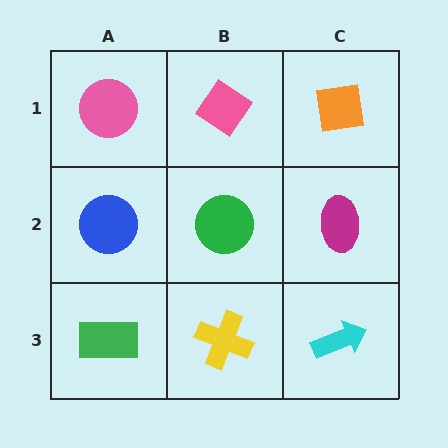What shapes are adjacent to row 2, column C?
An orange square (row 1, column C), a cyan arrow (row 3, column C), a green circle (row 2, column B).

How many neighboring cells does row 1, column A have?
2.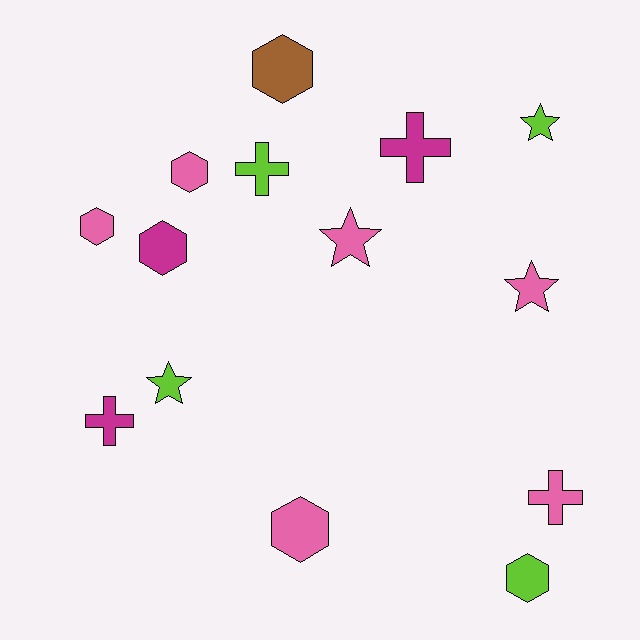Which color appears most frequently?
Pink, with 6 objects.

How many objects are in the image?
There are 14 objects.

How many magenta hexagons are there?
There is 1 magenta hexagon.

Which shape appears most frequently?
Hexagon, with 6 objects.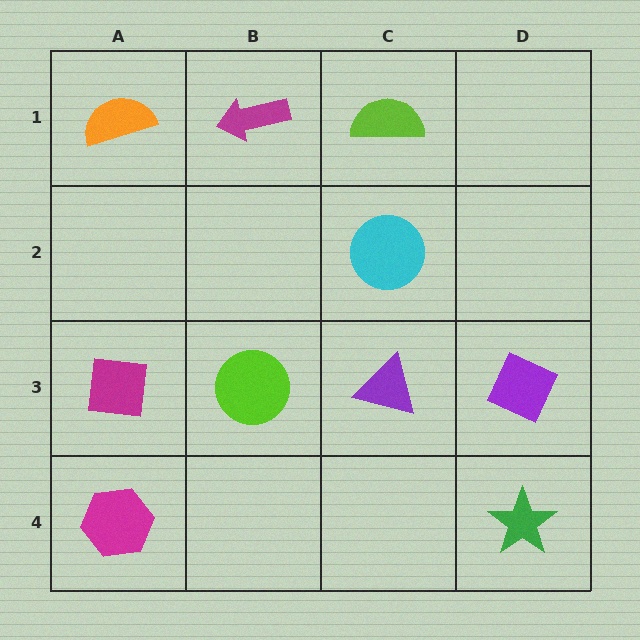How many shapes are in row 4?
2 shapes.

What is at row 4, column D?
A green star.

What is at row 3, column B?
A lime circle.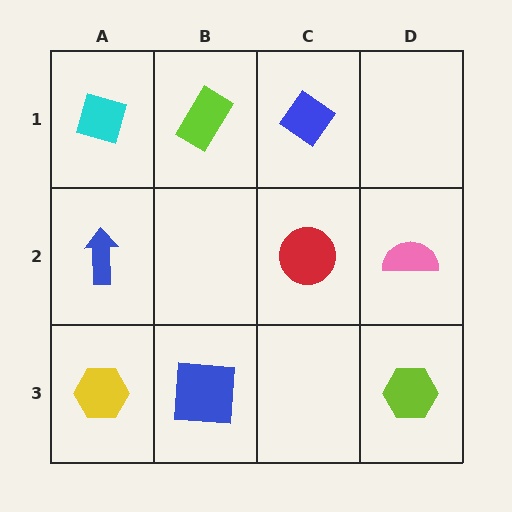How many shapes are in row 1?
3 shapes.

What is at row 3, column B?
A blue square.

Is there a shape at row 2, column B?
No, that cell is empty.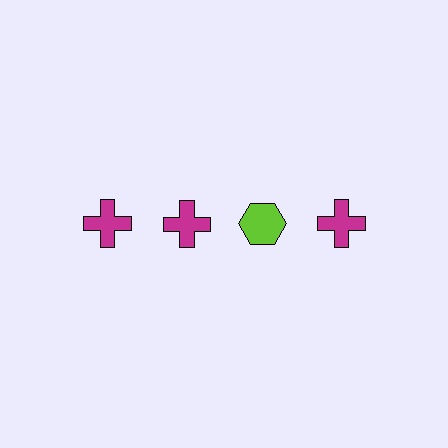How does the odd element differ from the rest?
It differs in both color (lime instead of magenta) and shape (hexagon instead of cross).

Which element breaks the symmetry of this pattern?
The lime hexagon in the top row, center column breaks the symmetry. All other shapes are magenta crosses.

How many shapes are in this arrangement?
There are 4 shapes arranged in a grid pattern.